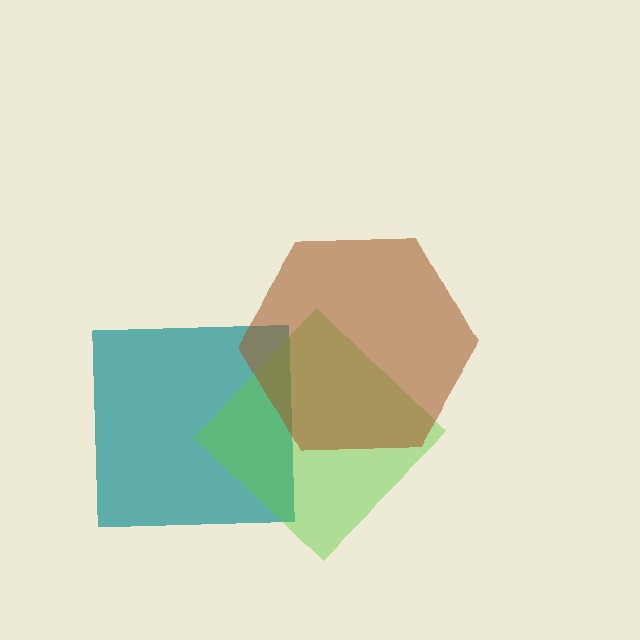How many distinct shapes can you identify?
There are 3 distinct shapes: a teal square, a lime diamond, a brown hexagon.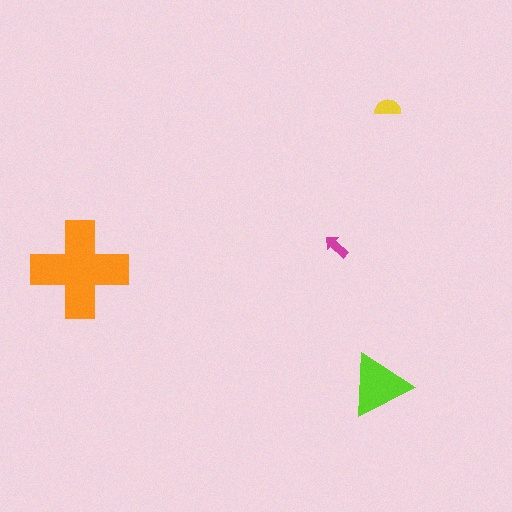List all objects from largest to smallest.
The orange cross, the lime triangle, the yellow semicircle, the magenta arrow.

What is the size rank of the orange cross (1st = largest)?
1st.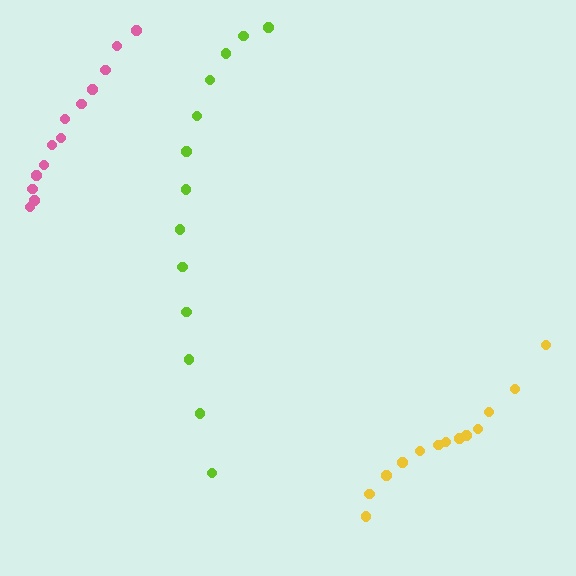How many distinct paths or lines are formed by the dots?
There are 3 distinct paths.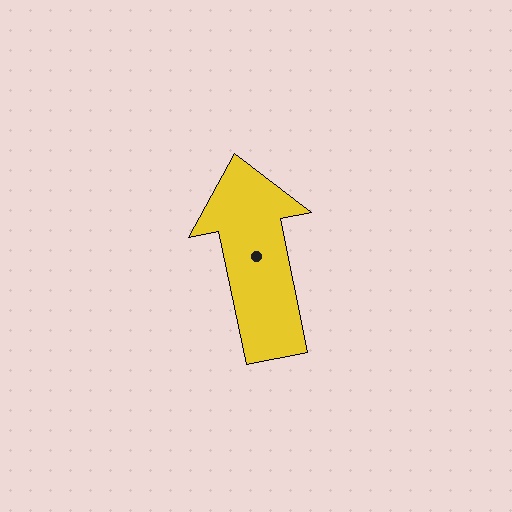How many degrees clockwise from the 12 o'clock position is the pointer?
Approximately 348 degrees.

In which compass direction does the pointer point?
North.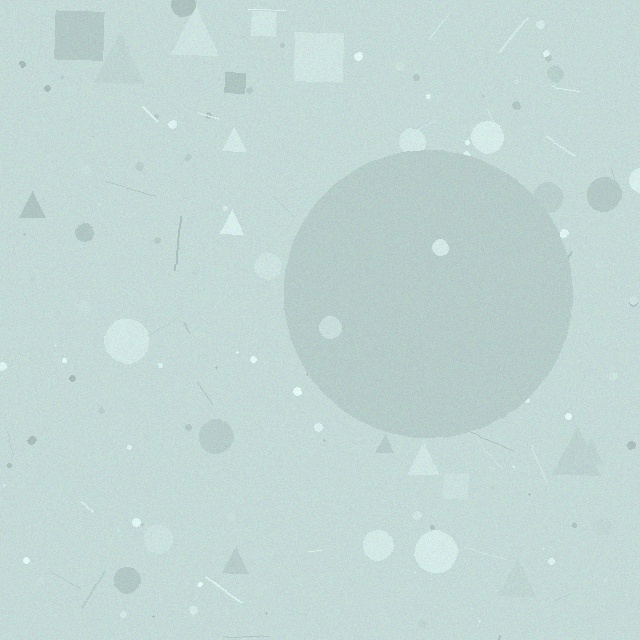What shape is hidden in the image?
A circle is hidden in the image.